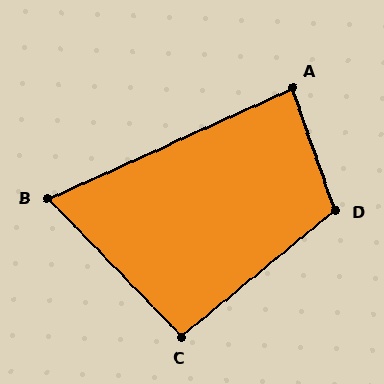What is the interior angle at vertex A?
Approximately 85 degrees (approximately right).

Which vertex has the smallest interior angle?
B, at approximately 70 degrees.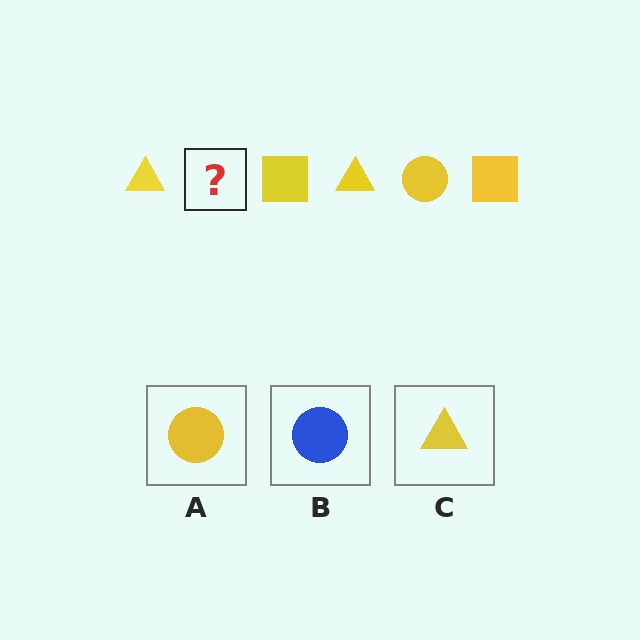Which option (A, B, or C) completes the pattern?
A.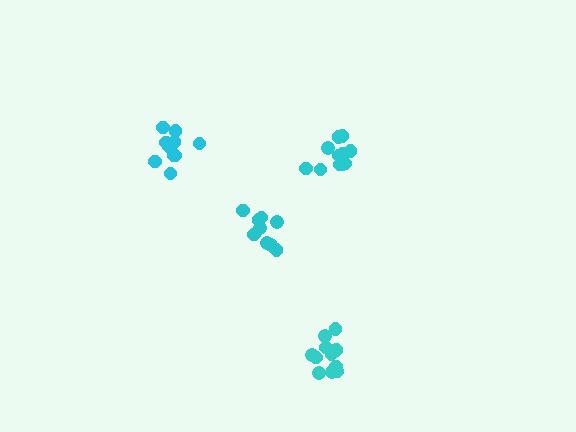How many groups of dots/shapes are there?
There are 4 groups.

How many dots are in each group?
Group 1: 12 dots, Group 2: 9 dots, Group 3: 10 dots, Group 4: 11 dots (42 total).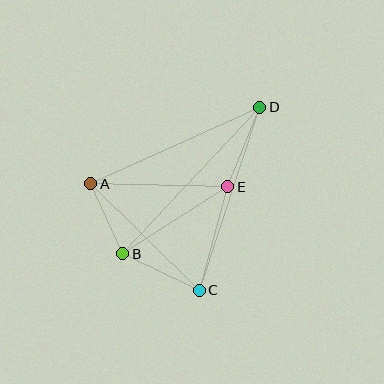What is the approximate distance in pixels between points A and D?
The distance between A and D is approximately 185 pixels.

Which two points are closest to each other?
Points A and B are closest to each other.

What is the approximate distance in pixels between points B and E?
The distance between B and E is approximately 124 pixels.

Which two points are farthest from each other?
Points B and D are farthest from each other.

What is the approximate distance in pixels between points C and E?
The distance between C and E is approximately 107 pixels.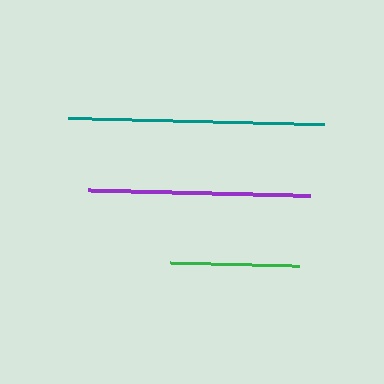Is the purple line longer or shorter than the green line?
The purple line is longer than the green line.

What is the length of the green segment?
The green segment is approximately 129 pixels long.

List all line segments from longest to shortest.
From longest to shortest: teal, purple, green.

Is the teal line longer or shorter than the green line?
The teal line is longer than the green line.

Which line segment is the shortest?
The green line is the shortest at approximately 129 pixels.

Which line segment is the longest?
The teal line is the longest at approximately 257 pixels.